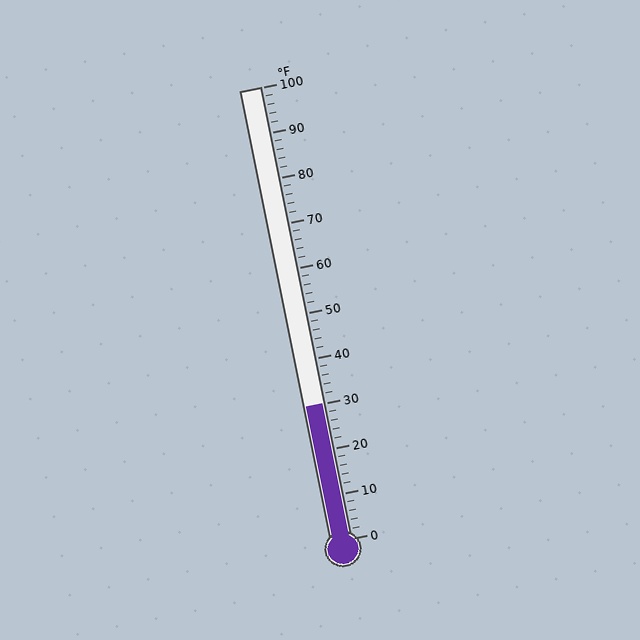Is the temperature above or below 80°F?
The temperature is below 80°F.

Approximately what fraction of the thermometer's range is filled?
The thermometer is filled to approximately 30% of its range.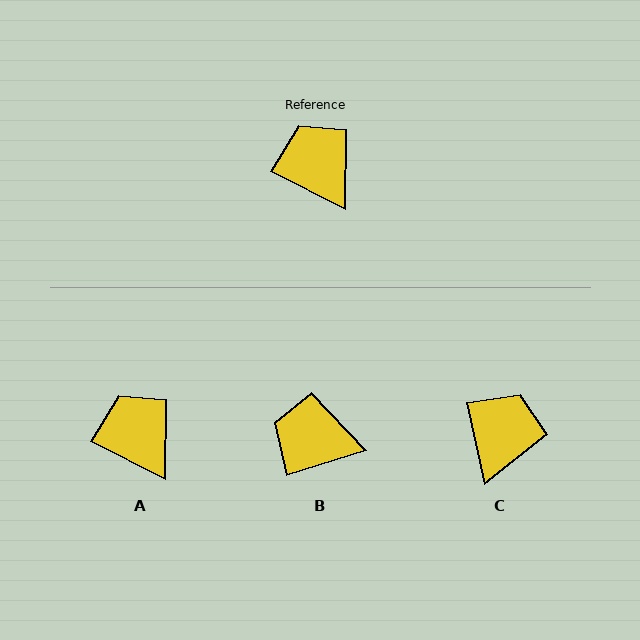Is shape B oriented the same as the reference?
No, it is off by about 44 degrees.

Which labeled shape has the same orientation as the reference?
A.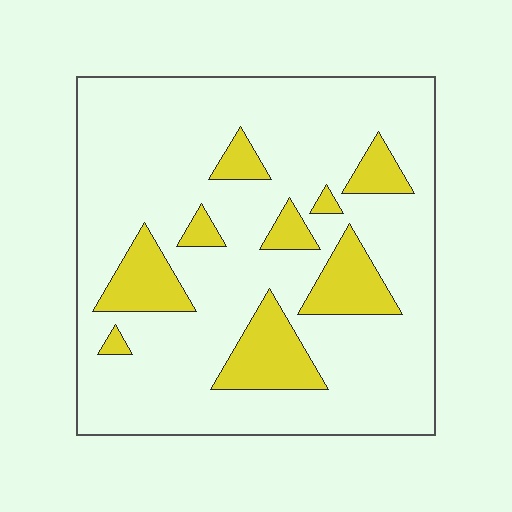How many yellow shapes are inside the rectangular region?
9.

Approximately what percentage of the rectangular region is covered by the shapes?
Approximately 20%.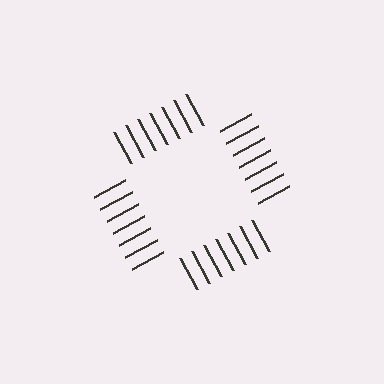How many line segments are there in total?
28 — 7 along each of the 4 edges.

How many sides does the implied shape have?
4 sides — the line-ends trace a square.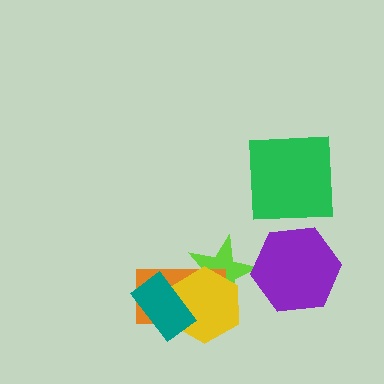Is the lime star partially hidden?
Yes, it is partially covered by another shape.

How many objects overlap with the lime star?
2 objects overlap with the lime star.